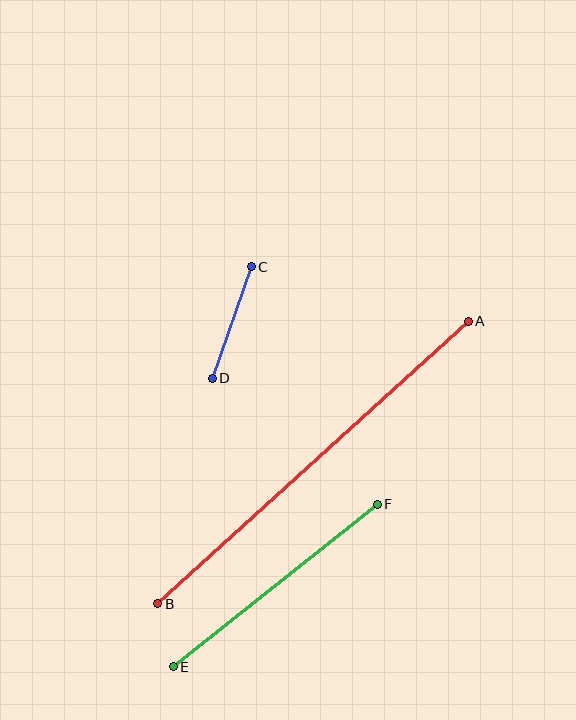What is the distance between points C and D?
The distance is approximately 118 pixels.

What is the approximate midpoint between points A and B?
The midpoint is at approximately (313, 462) pixels.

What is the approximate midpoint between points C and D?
The midpoint is at approximately (232, 323) pixels.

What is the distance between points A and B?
The distance is approximately 420 pixels.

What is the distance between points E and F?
The distance is approximately 261 pixels.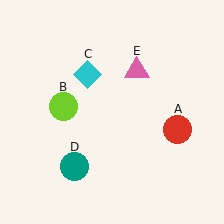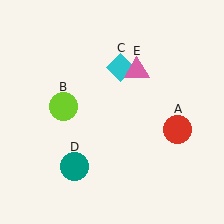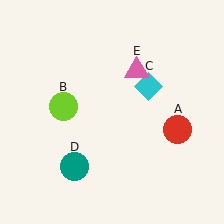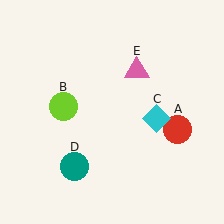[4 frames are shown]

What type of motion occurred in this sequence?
The cyan diamond (object C) rotated clockwise around the center of the scene.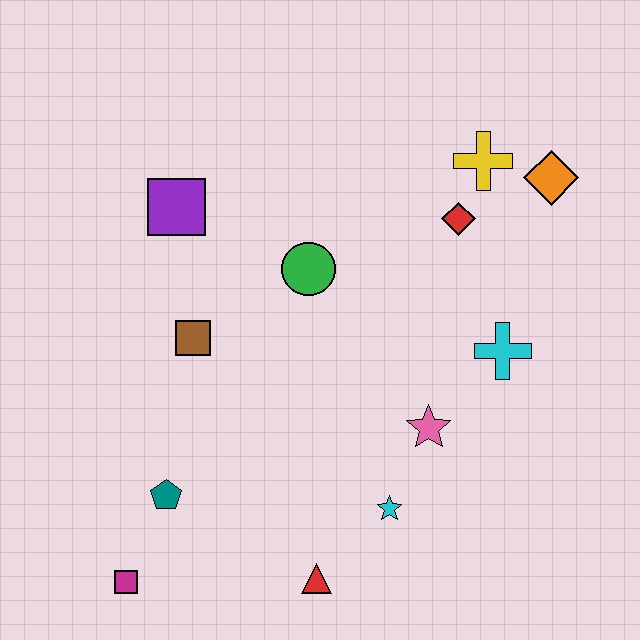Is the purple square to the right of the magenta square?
Yes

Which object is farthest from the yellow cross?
The magenta square is farthest from the yellow cross.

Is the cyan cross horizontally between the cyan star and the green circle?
No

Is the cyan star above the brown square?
No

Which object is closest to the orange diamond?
The yellow cross is closest to the orange diamond.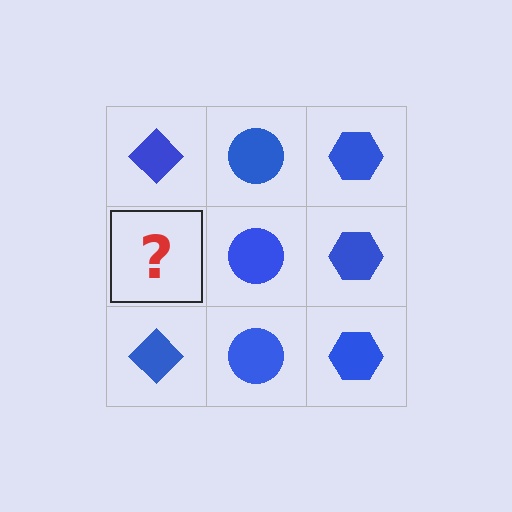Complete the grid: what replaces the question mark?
The question mark should be replaced with a blue diamond.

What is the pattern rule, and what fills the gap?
The rule is that each column has a consistent shape. The gap should be filled with a blue diamond.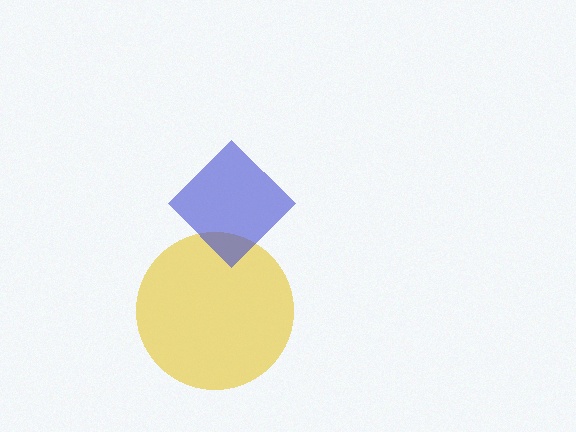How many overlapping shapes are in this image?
There are 2 overlapping shapes in the image.